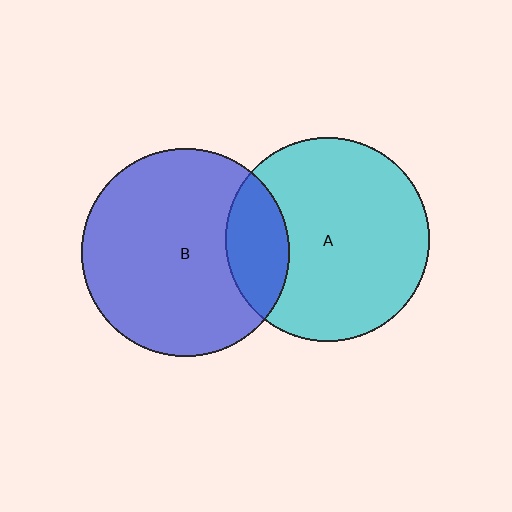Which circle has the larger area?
Circle B (blue).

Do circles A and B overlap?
Yes.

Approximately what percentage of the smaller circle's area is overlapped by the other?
Approximately 20%.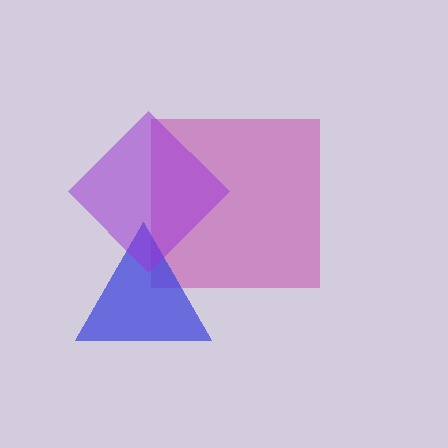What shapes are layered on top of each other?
The layered shapes are: a magenta square, a blue triangle, a purple diamond.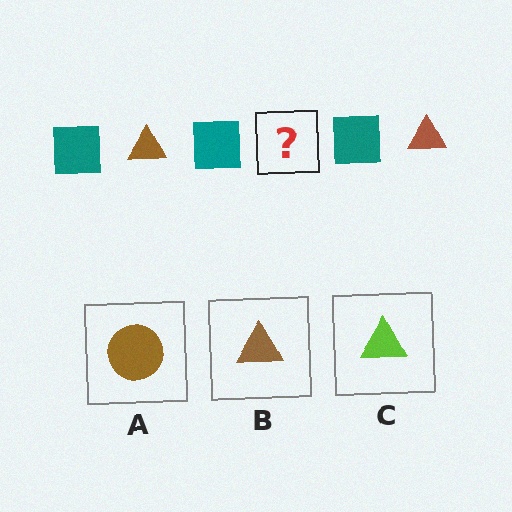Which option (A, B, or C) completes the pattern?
B.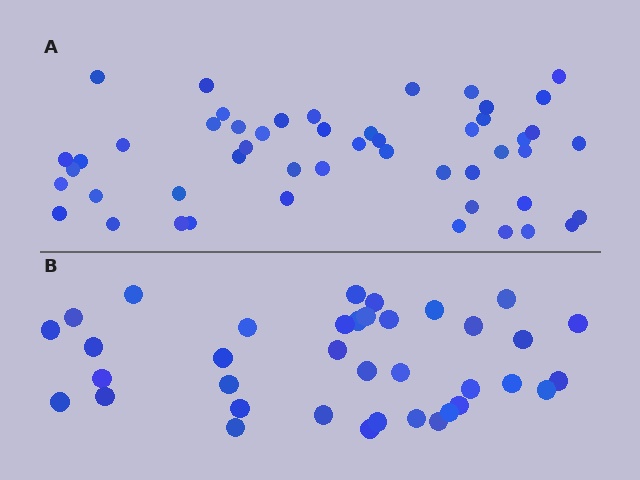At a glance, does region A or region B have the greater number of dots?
Region A (the top region) has more dots.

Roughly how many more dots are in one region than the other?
Region A has approximately 15 more dots than region B.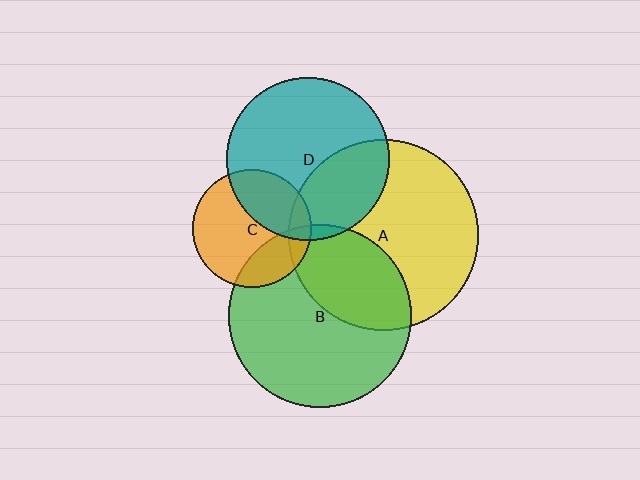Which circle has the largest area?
Circle A (yellow).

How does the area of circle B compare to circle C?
Approximately 2.4 times.